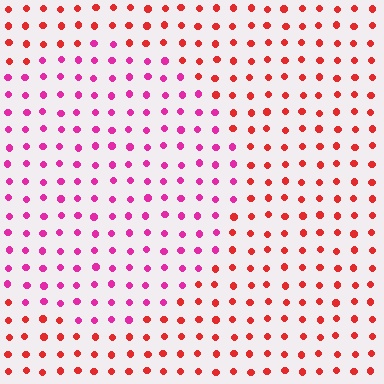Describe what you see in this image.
The image is filled with small red elements in a uniform arrangement. A circle-shaped region is visible where the elements are tinted to a slightly different hue, forming a subtle color boundary.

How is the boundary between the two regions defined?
The boundary is defined purely by a slight shift in hue (about 41 degrees). Spacing, size, and orientation are identical on both sides.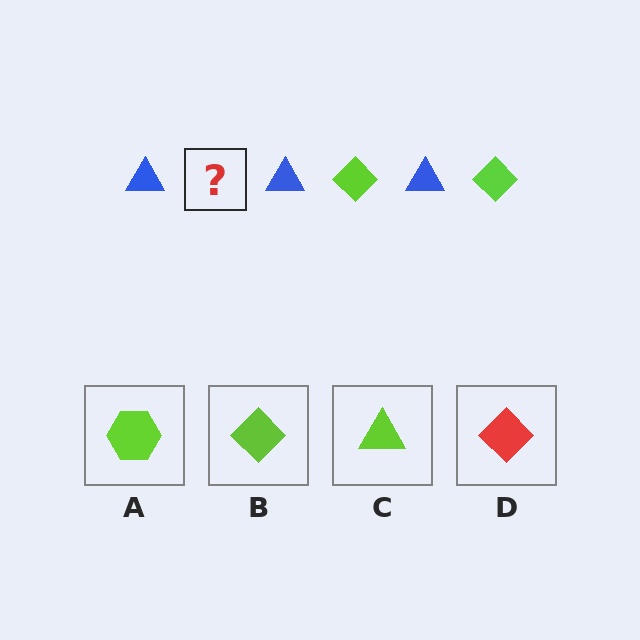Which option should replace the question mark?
Option B.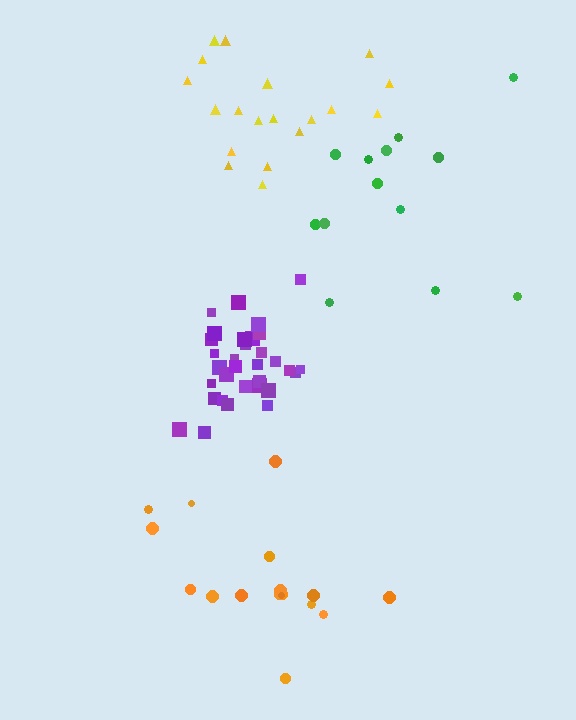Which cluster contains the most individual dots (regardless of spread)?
Purple (32).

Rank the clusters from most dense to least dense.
purple, orange, yellow, green.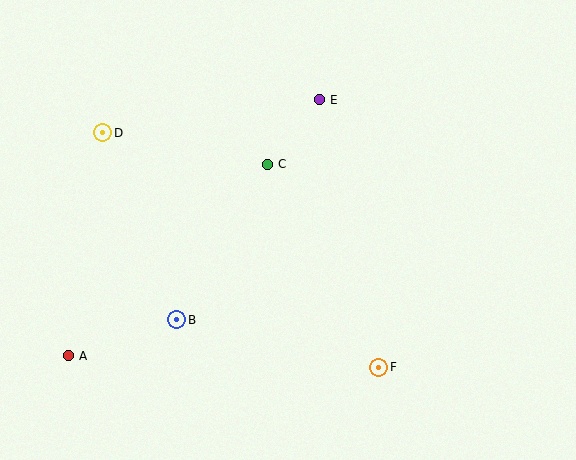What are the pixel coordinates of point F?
Point F is at (379, 367).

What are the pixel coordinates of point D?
Point D is at (103, 133).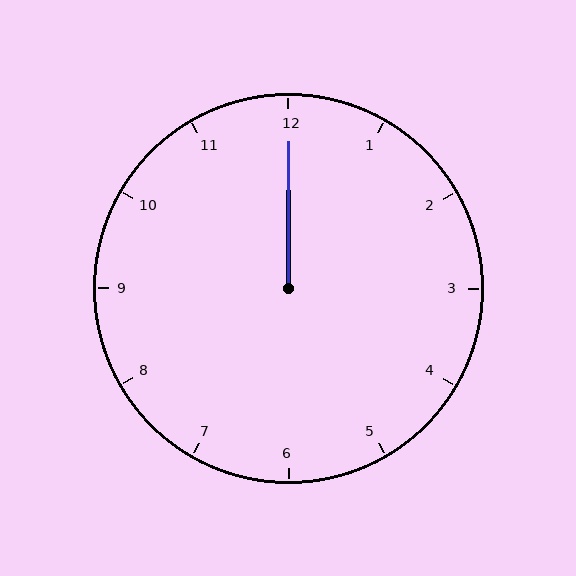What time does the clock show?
12:00.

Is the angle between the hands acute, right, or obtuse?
It is acute.